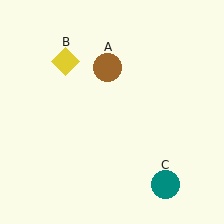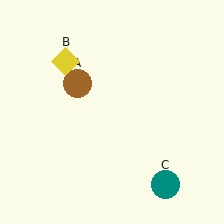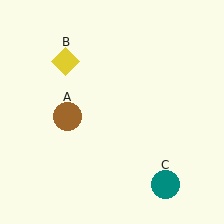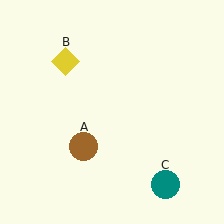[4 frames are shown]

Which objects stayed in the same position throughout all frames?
Yellow diamond (object B) and teal circle (object C) remained stationary.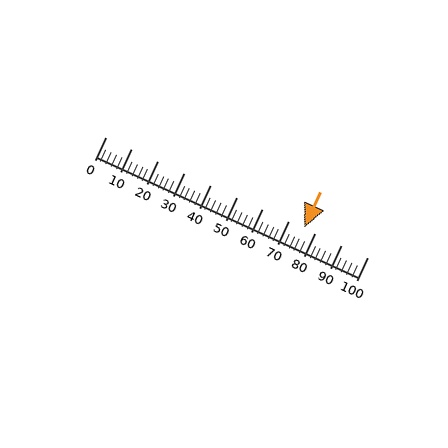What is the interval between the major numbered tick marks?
The major tick marks are spaced 10 units apart.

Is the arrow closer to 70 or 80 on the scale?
The arrow is closer to 80.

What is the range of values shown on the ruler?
The ruler shows values from 0 to 100.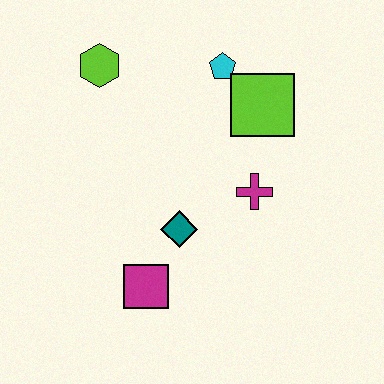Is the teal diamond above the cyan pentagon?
No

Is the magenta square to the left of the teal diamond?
Yes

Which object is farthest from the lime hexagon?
The magenta square is farthest from the lime hexagon.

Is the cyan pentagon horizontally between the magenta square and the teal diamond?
No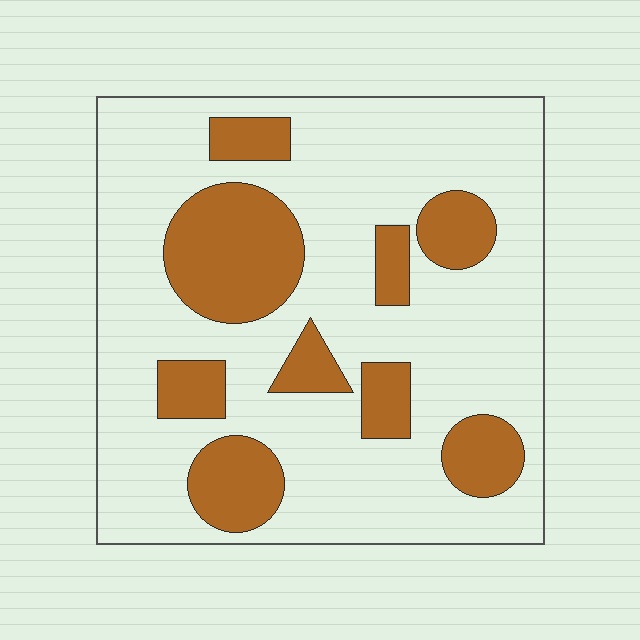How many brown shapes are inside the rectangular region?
9.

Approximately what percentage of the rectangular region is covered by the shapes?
Approximately 25%.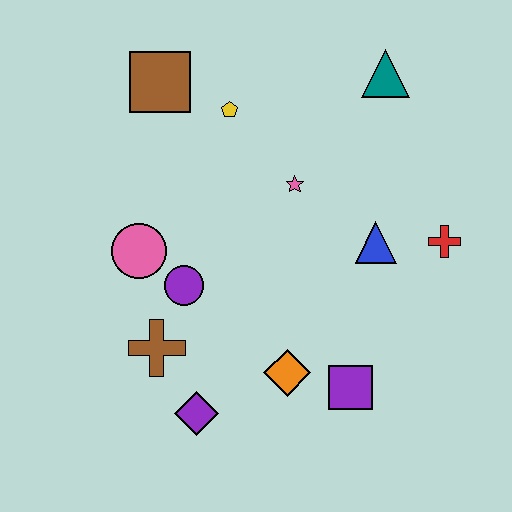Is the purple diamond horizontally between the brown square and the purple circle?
No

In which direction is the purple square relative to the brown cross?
The purple square is to the right of the brown cross.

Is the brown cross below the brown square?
Yes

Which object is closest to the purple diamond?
The brown cross is closest to the purple diamond.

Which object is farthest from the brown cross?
The teal triangle is farthest from the brown cross.